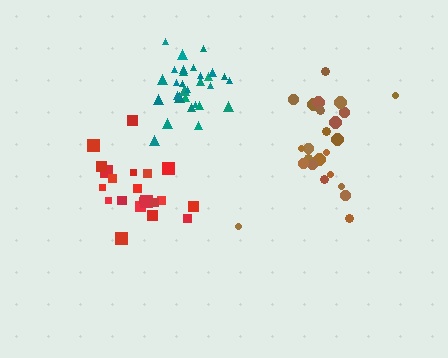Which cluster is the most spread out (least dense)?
Brown.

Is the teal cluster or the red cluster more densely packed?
Teal.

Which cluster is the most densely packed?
Teal.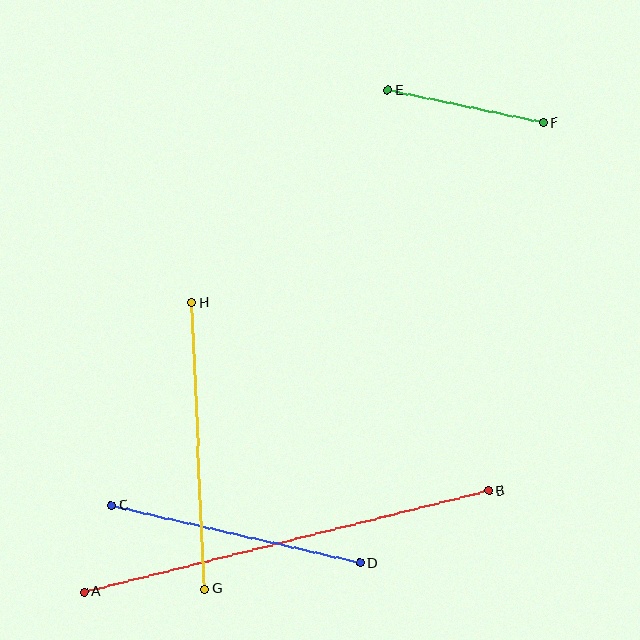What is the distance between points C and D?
The distance is approximately 255 pixels.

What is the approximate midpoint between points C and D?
The midpoint is at approximately (235, 534) pixels.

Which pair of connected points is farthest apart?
Points A and B are farthest apart.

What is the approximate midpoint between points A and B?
The midpoint is at approximately (287, 541) pixels.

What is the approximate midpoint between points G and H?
The midpoint is at approximately (198, 446) pixels.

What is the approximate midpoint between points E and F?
The midpoint is at approximately (465, 107) pixels.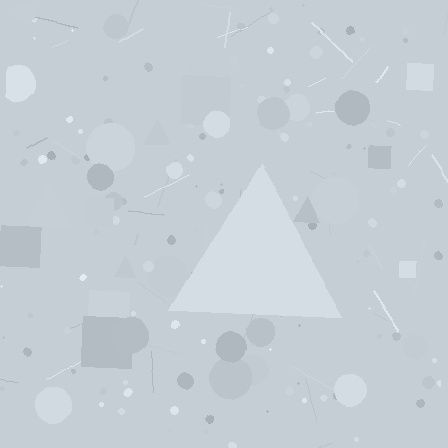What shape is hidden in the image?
A triangle is hidden in the image.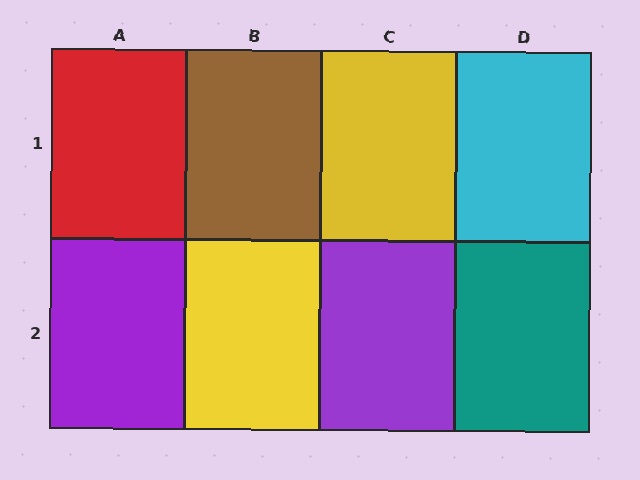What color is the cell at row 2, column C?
Purple.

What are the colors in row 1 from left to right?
Red, brown, yellow, cyan.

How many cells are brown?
1 cell is brown.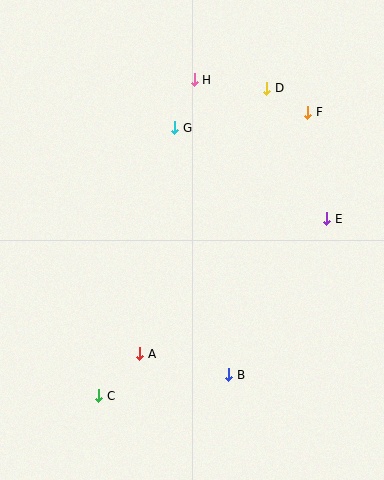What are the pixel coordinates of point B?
Point B is at (229, 375).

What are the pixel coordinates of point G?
Point G is at (175, 128).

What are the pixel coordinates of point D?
Point D is at (267, 88).